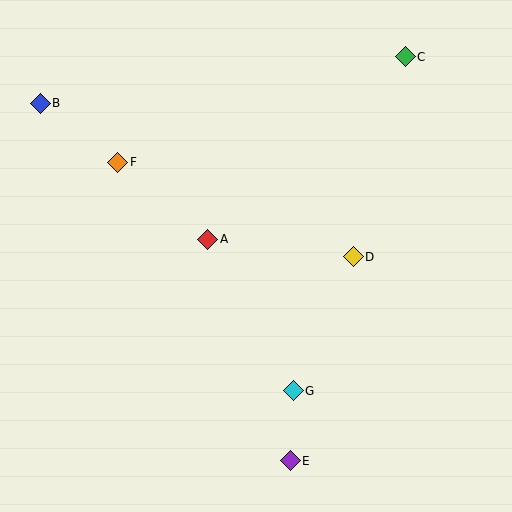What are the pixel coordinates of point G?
Point G is at (293, 391).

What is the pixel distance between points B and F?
The distance between B and F is 97 pixels.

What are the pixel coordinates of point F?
Point F is at (118, 162).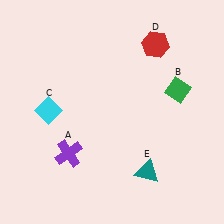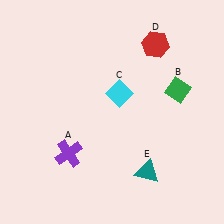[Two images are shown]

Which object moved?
The cyan diamond (C) moved right.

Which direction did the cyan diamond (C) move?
The cyan diamond (C) moved right.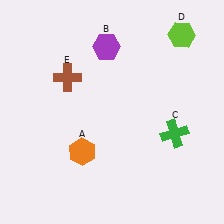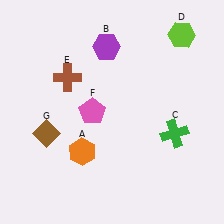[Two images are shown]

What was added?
A pink pentagon (F), a brown diamond (G) were added in Image 2.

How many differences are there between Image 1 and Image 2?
There are 2 differences between the two images.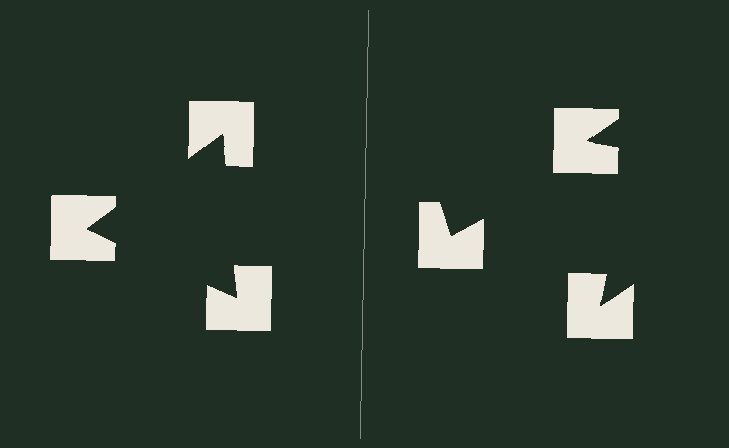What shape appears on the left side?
An illusory triangle.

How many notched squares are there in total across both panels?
6 — 3 on each side.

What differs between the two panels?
The notched squares are positioned identically on both sides; only the wedge orientations differ. On the left they align to a triangle; on the right they are misaligned.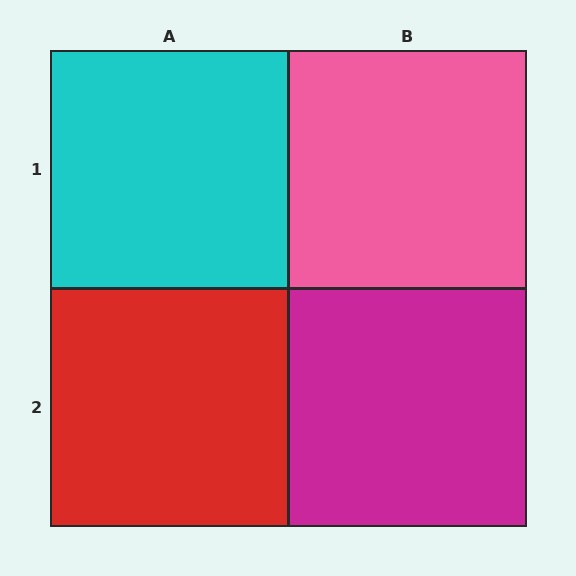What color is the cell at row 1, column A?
Cyan.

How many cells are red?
1 cell is red.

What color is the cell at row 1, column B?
Pink.